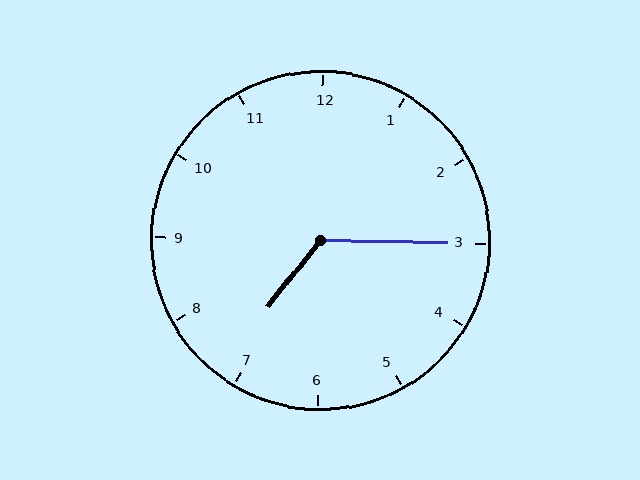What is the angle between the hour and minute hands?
Approximately 128 degrees.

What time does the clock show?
7:15.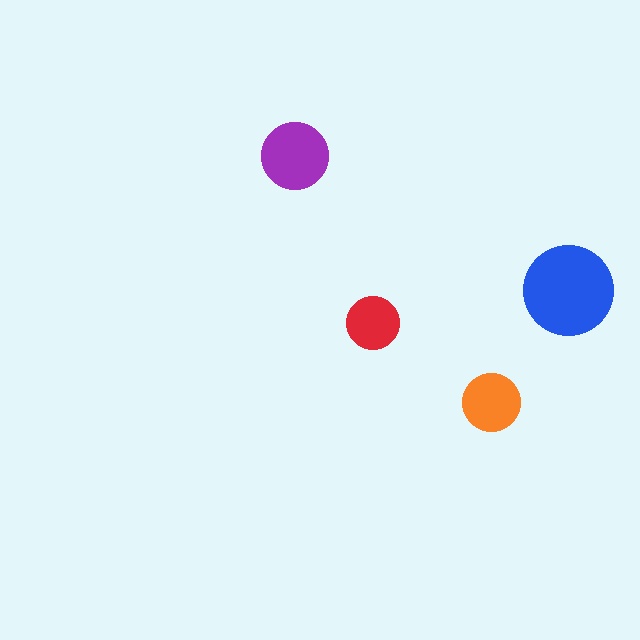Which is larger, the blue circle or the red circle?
The blue one.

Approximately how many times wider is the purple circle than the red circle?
About 1.5 times wider.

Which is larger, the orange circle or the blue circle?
The blue one.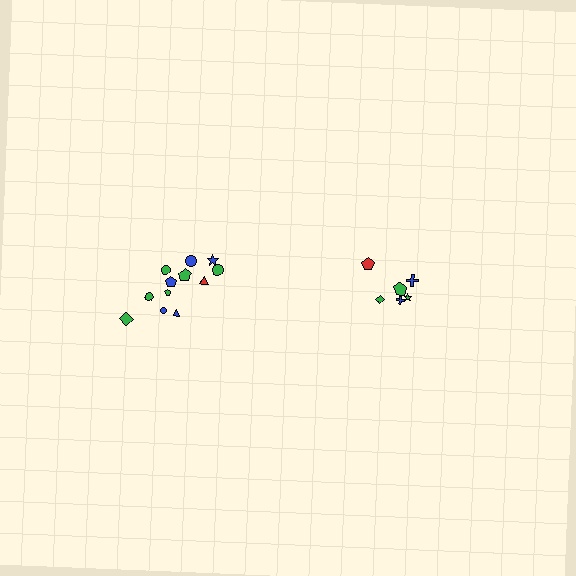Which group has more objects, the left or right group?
The left group.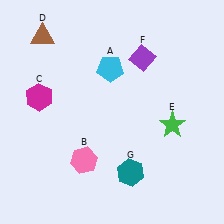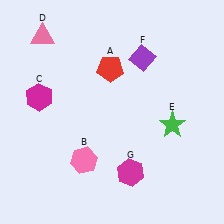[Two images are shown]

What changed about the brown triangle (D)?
In Image 1, D is brown. In Image 2, it changed to pink.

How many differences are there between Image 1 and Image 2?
There are 3 differences between the two images.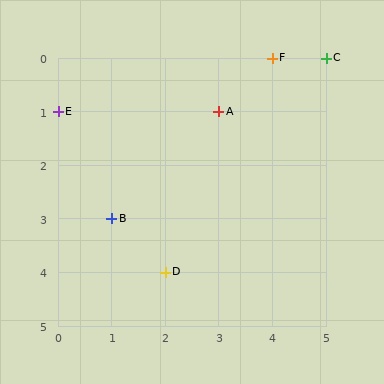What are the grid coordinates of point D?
Point D is at grid coordinates (2, 4).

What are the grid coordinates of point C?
Point C is at grid coordinates (5, 0).